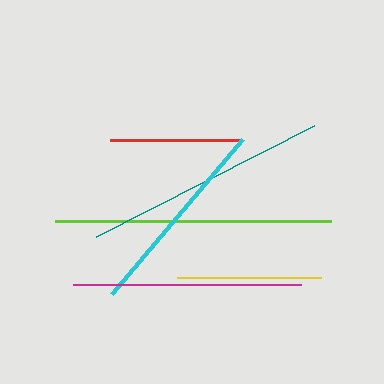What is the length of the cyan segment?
The cyan segment is approximately 203 pixels long.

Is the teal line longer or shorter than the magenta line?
The teal line is longer than the magenta line.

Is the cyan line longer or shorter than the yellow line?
The cyan line is longer than the yellow line.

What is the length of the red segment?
The red segment is approximately 131 pixels long.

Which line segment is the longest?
The lime line is the longest at approximately 276 pixels.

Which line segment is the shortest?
The red line is the shortest at approximately 131 pixels.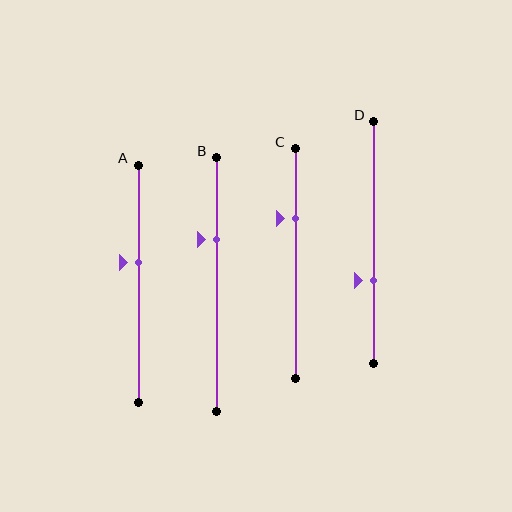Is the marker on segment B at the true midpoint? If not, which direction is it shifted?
No, the marker on segment B is shifted upward by about 18% of the segment length.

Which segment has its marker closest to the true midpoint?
Segment A has its marker closest to the true midpoint.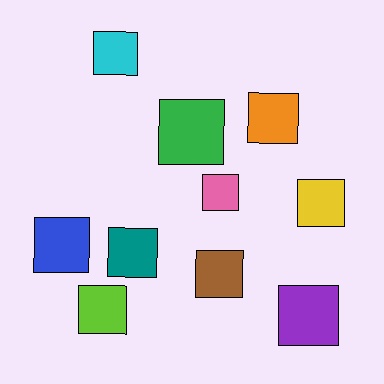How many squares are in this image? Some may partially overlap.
There are 10 squares.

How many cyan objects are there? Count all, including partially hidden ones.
There is 1 cyan object.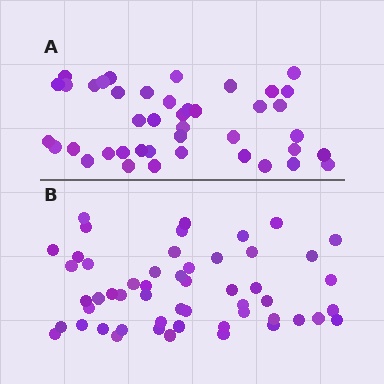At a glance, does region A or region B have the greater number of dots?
Region B (the bottom region) has more dots.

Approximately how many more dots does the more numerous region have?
Region B has roughly 12 or so more dots than region A.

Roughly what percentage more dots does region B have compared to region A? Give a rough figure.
About 25% more.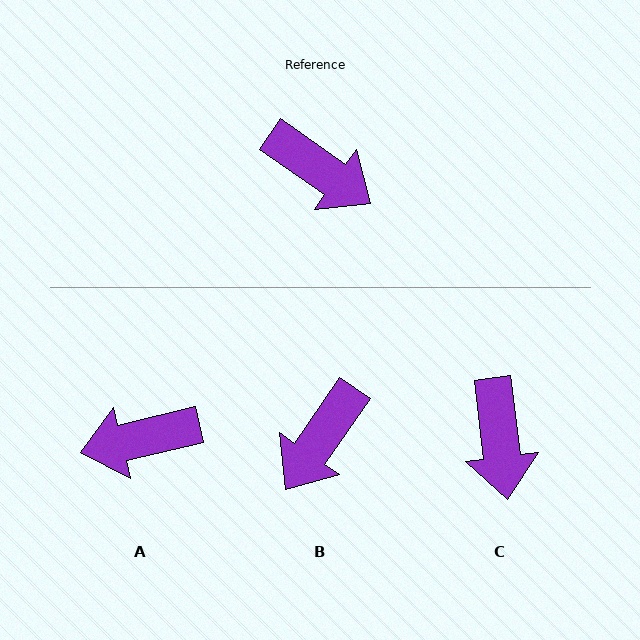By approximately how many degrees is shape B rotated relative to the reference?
Approximately 90 degrees clockwise.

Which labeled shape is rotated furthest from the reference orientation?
A, about 132 degrees away.